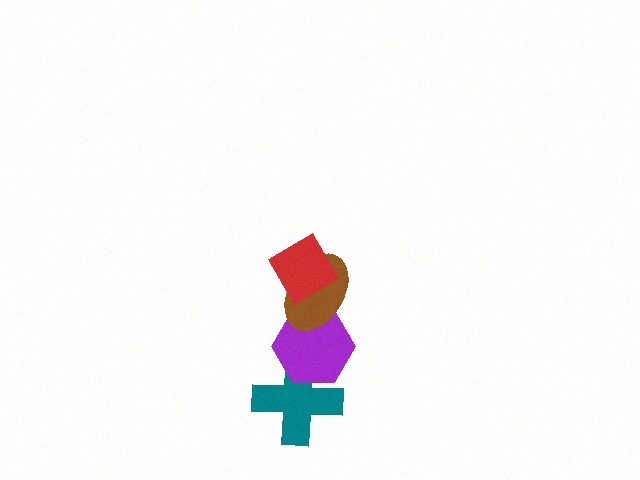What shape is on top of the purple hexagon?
The brown ellipse is on top of the purple hexagon.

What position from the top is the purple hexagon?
The purple hexagon is 3rd from the top.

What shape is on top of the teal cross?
The purple hexagon is on top of the teal cross.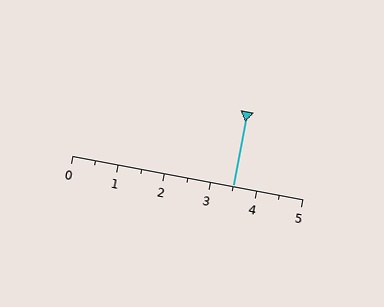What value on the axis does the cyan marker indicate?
The marker indicates approximately 3.5.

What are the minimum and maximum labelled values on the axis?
The axis runs from 0 to 5.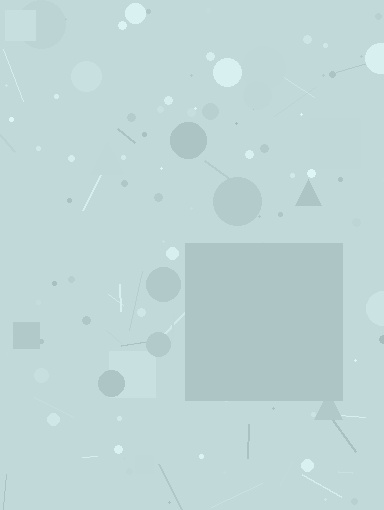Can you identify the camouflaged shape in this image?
The camouflaged shape is a square.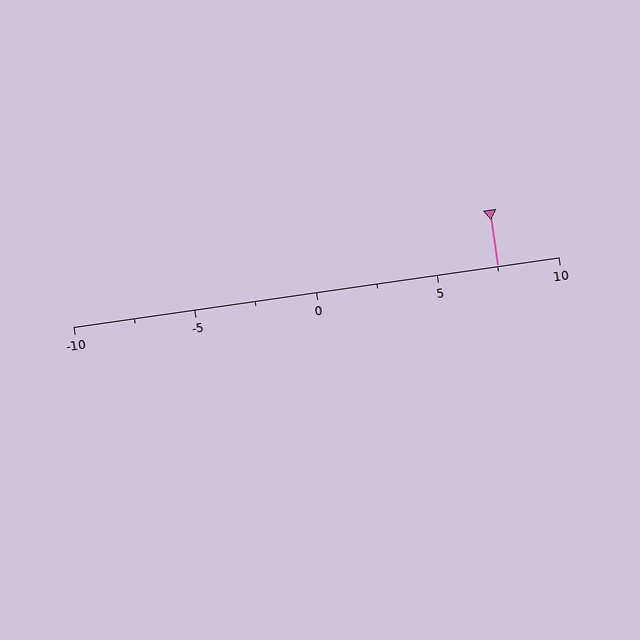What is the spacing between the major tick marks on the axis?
The major ticks are spaced 5 apart.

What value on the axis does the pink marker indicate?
The marker indicates approximately 7.5.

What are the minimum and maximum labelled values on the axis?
The axis runs from -10 to 10.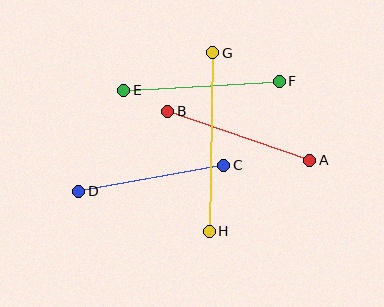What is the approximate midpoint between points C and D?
The midpoint is at approximately (151, 178) pixels.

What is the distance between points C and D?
The distance is approximately 147 pixels.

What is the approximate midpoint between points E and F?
The midpoint is at approximately (201, 86) pixels.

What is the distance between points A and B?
The distance is approximately 150 pixels.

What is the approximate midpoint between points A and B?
The midpoint is at approximately (239, 136) pixels.